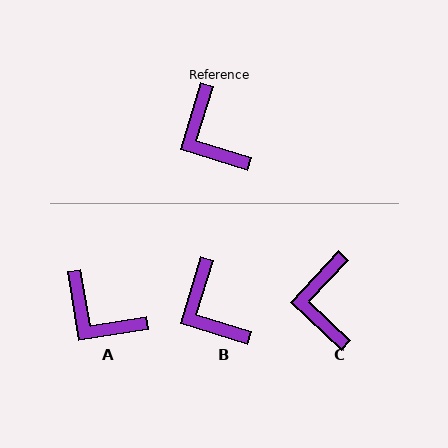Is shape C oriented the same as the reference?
No, it is off by about 26 degrees.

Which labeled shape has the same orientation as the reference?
B.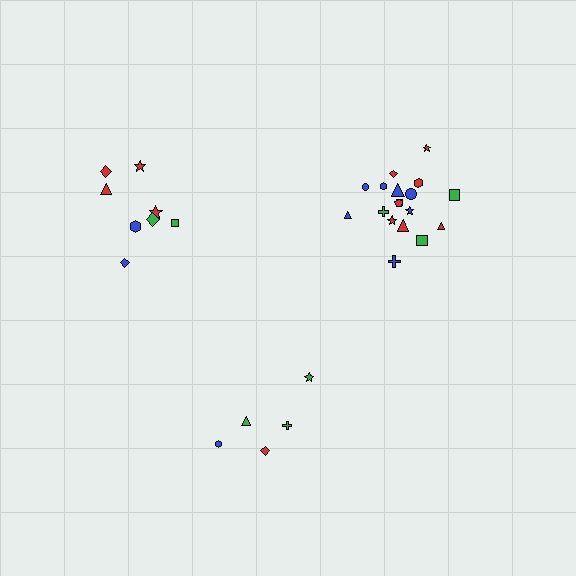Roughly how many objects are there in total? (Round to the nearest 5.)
Roughly 30 objects in total.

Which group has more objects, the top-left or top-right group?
The top-right group.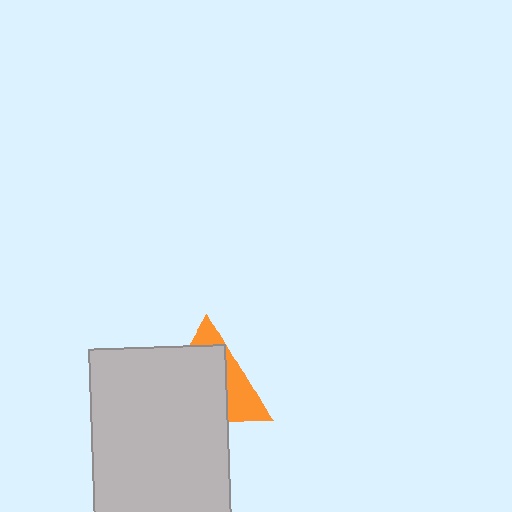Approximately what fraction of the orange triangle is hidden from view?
Roughly 67% of the orange triangle is hidden behind the light gray rectangle.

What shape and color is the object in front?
The object in front is a light gray rectangle.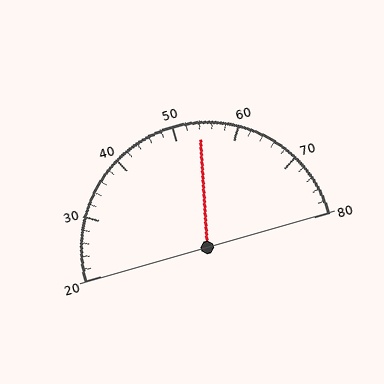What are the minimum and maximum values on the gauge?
The gauge ranges from 20 to 80.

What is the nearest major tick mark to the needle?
The nearest major tick mark is 50.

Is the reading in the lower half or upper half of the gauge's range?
The reading is in the upper half of the range (20 to 80).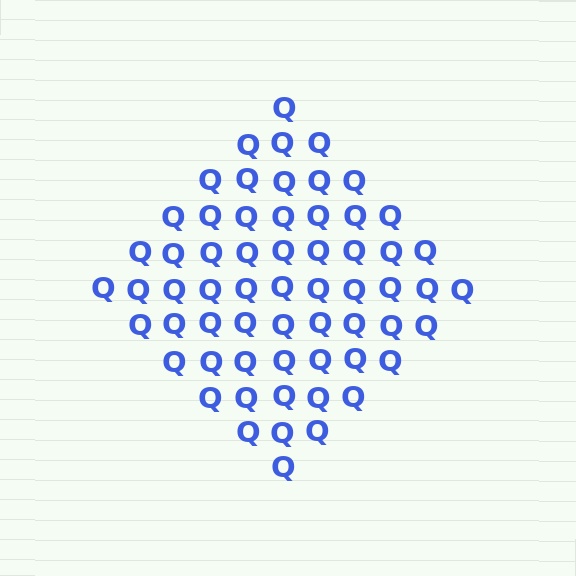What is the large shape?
The large shape is a diamond.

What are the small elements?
The small elements are letter Q's.